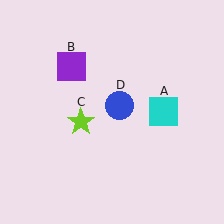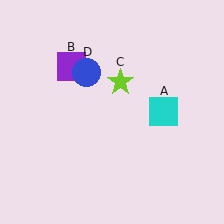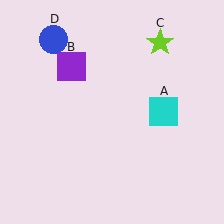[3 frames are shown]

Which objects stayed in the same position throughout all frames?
Cyan square (object A) and purple square (object B) remained stationary.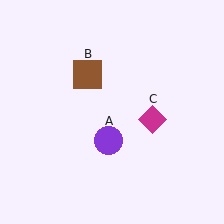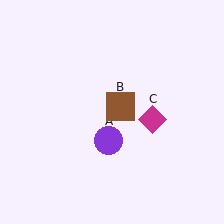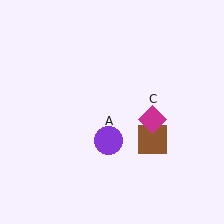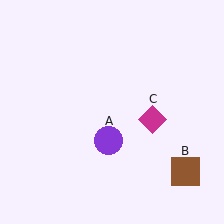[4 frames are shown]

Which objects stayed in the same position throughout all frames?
Purple circle (object A) and magenta diamond (object C) remained stationary.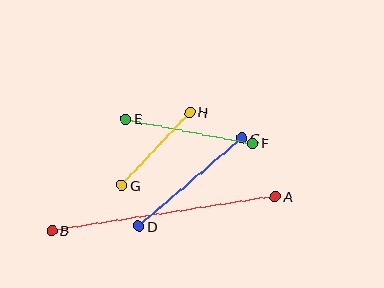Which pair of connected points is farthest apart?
Points A and B are farthest apart.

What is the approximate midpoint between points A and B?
The midpoint is at approximately (163, 213) pixels.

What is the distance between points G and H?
The distance is approximately 100 pixels.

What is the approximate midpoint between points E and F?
The midpoint is at approximately (189, 131) pixels.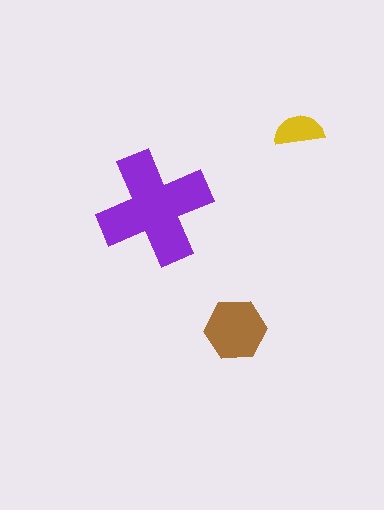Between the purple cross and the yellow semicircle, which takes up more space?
The purple cross.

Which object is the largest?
The purple cross.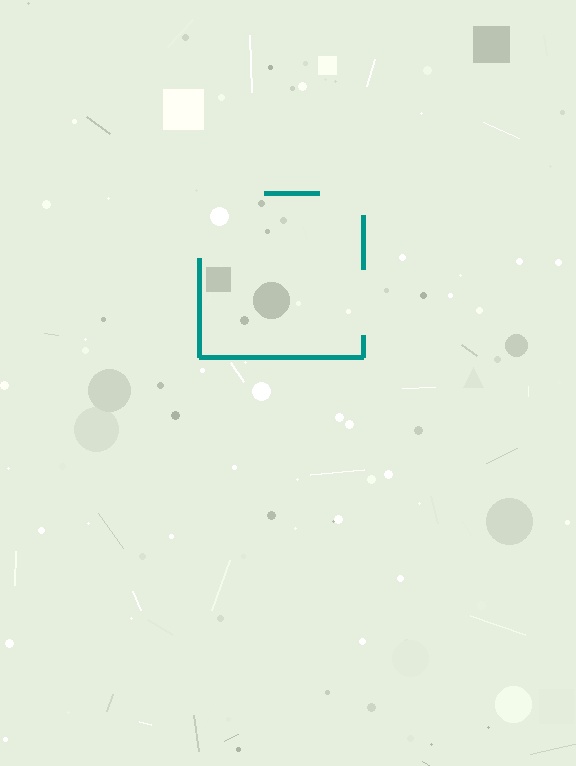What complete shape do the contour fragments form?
The contour fragments form a square.